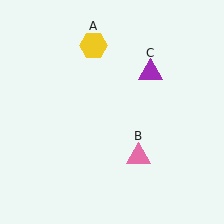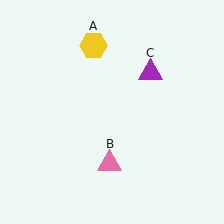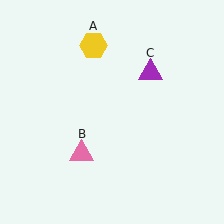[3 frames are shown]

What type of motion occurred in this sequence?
The pink triangle (object B) rotated clockwise around the center of the scene.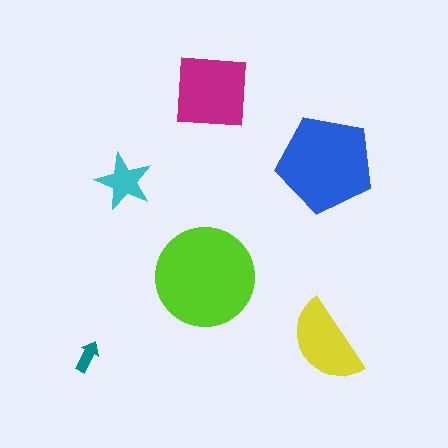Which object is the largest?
The lime circle.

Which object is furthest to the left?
The teal arrow is leftmost.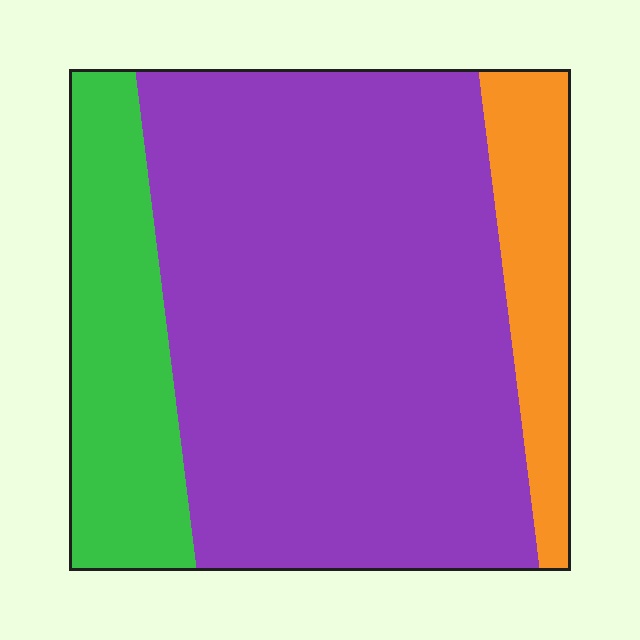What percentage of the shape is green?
Green covers roughly 20% of the shape.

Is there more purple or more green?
Purple.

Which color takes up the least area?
Orange, at roughly 10%.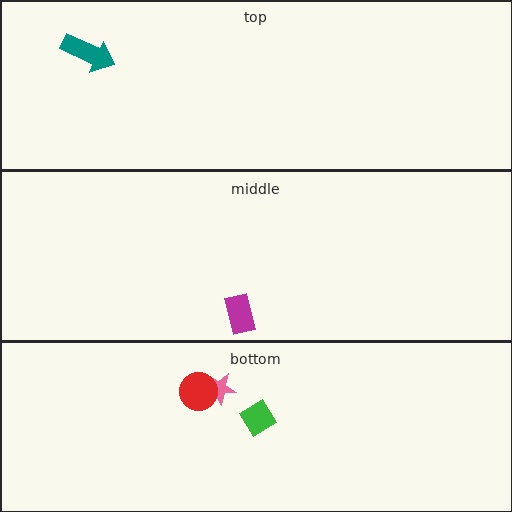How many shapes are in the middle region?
1.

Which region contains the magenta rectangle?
The middle region.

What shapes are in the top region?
The teal arrow.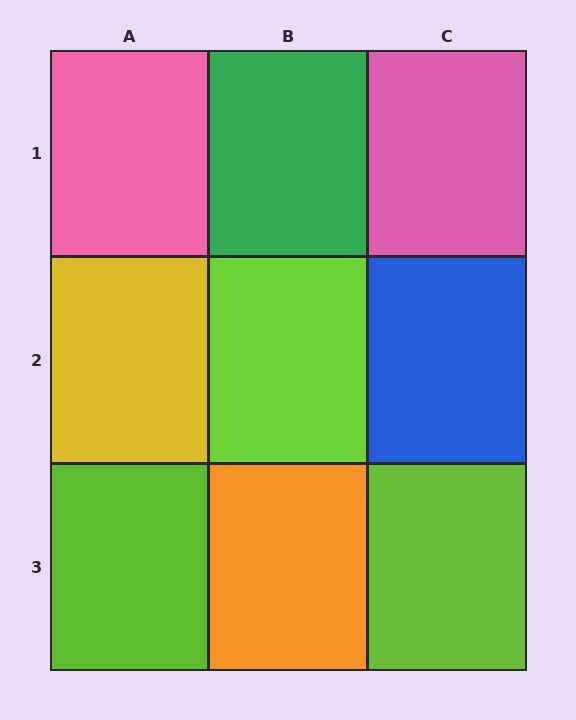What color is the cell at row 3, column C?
Lime.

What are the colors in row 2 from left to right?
Yellow, lime, blue.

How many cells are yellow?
1 cell is yellow.